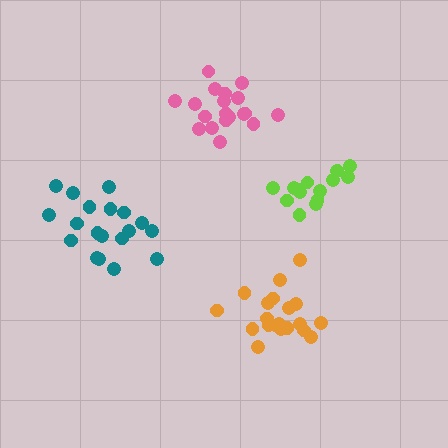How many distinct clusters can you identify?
There are 4 distinct clusters.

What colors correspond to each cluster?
The clusters are colored: lime, pink, teal, orange.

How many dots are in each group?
Group 1: 15 dots, Group 2: 19 dots, Group 3: 19 dots, Group 4: 20 dots (73 total).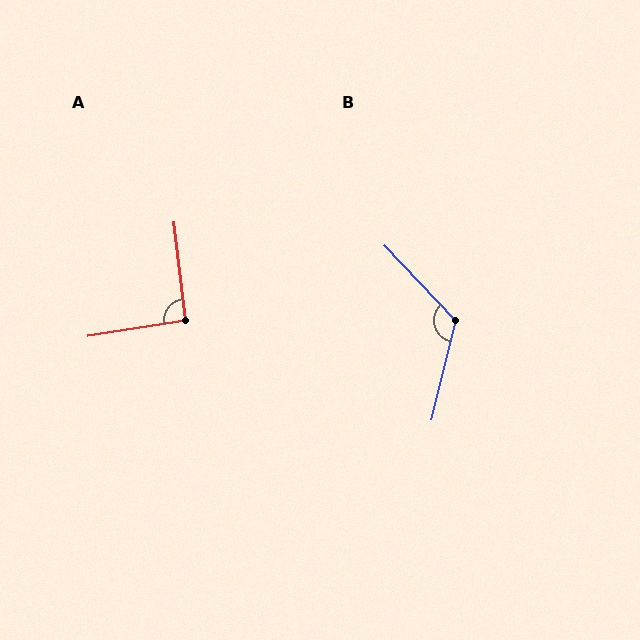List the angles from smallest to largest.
A (92°), B (123°).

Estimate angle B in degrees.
Approximately 123 degrees.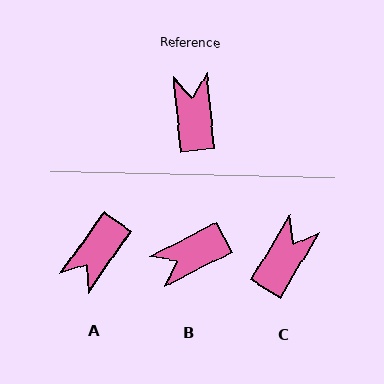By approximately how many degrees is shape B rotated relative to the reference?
Approximately 111 degrees counter-clockwise.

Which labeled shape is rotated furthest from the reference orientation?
A, about 139 degrees away.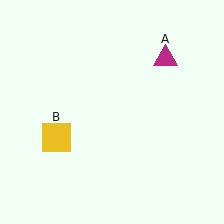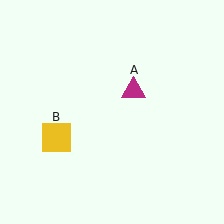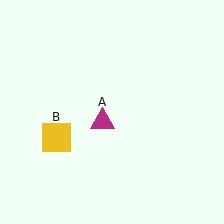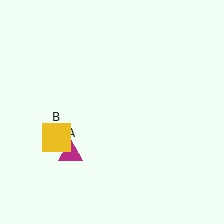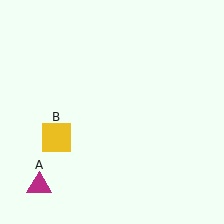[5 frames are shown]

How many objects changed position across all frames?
1 object changed position: magenta triangle (object A).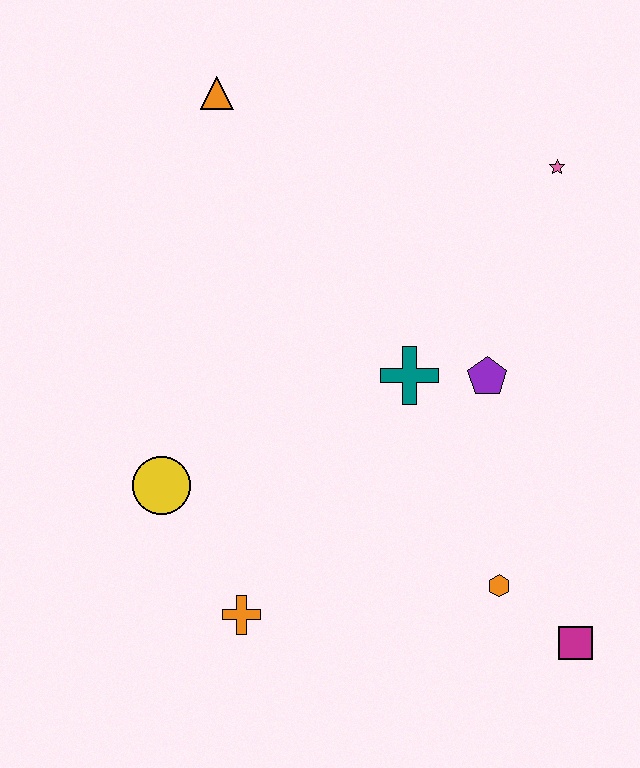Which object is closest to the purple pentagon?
The teal cross is closest to the purple pentagon.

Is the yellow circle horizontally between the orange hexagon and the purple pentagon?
No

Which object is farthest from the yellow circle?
The pink star is farthest from the yellow circle.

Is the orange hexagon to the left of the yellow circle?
No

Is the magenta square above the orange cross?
No